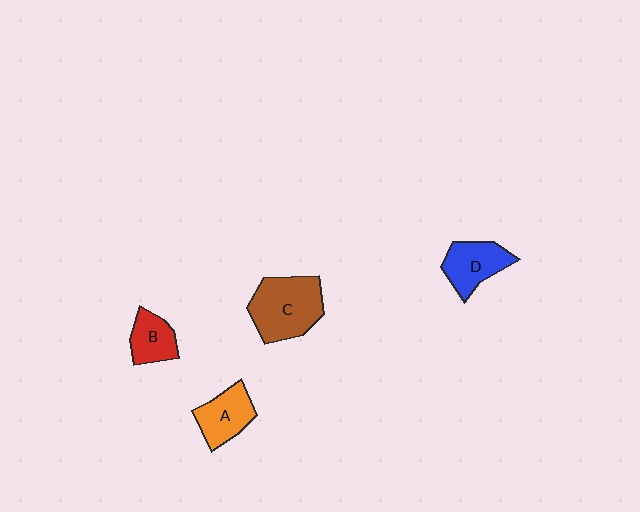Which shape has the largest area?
Shape C (brown).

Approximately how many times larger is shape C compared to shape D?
Approximately 1.5 times.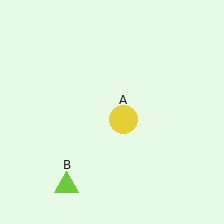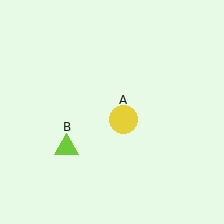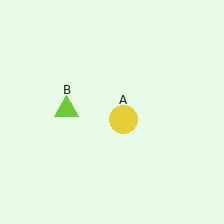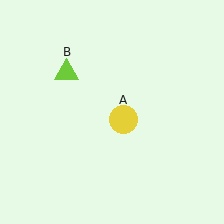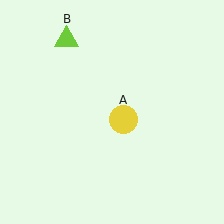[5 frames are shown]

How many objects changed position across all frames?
1 object changed position: lime triangle (object B).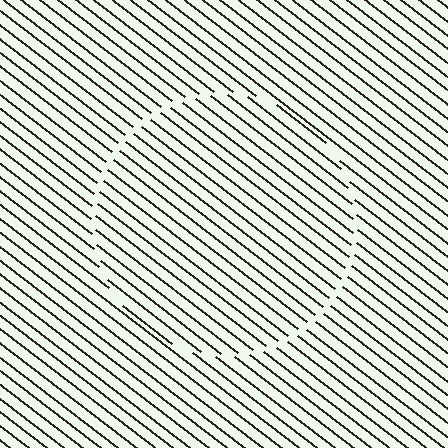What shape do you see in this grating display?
An illusory circle. The interior of the shape contains the same grating, shifted by half a period — the contour is defined by the phase discontinuity where line-ends from the inner and outer gratings abut.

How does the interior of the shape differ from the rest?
The interior of the shape contains the same grating, shifted by half a period — the contour is defined by the phase discontinuity where line-ends from the inner and outer gratings abut.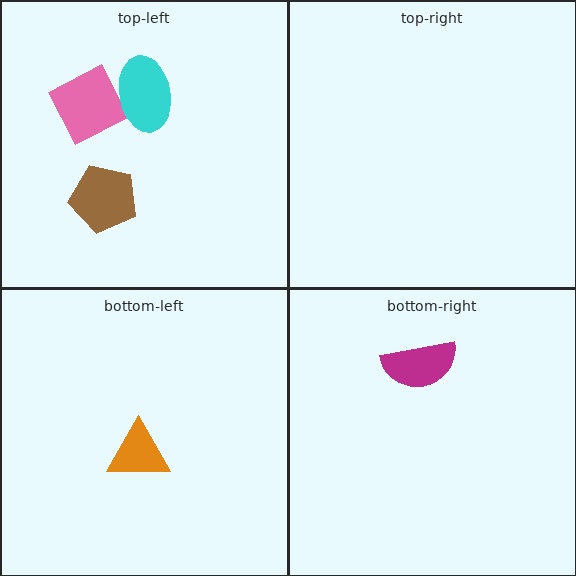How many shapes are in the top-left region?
3.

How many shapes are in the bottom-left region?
1.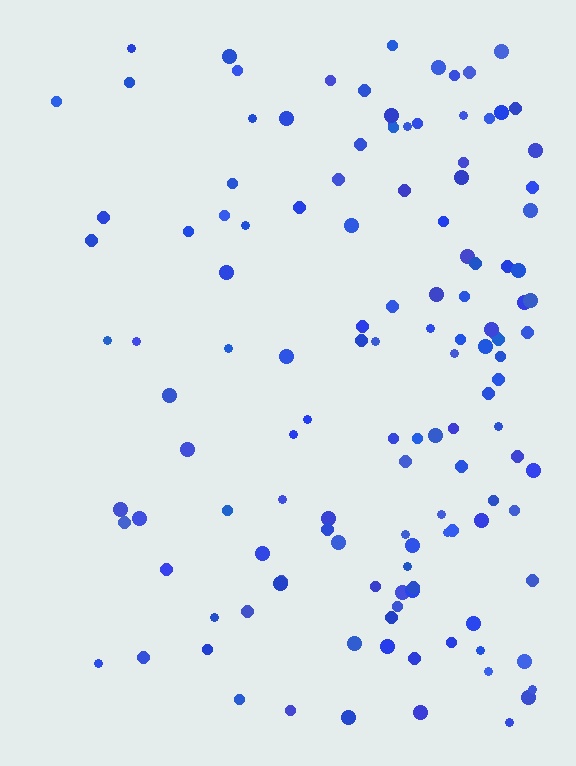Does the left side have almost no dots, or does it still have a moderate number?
Still a moderate number, just noticeably fewer than the right.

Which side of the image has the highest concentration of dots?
The right.